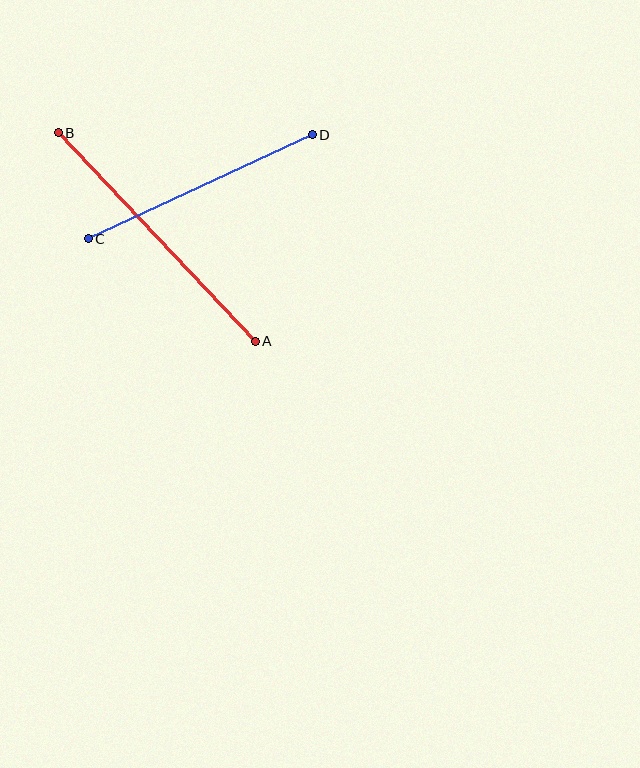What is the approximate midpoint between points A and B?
The midpoint is at approximately (157, 237) pixels.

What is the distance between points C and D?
The distance is approximately 247 pixels.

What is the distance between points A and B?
The distance is approximately 287 pixels.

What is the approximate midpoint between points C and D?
The midpoint is at approximately (200, 187) pixels.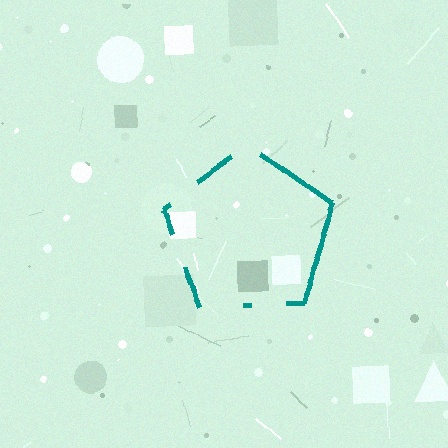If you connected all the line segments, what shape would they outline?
They would outline a pentagon.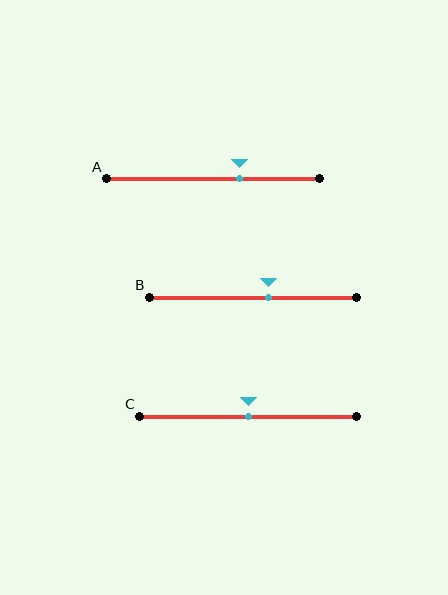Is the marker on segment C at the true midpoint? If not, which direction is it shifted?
Yes, the marker on segment C is at the true midpoint.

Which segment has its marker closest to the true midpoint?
Segment C has its marker closest to the true midpoint.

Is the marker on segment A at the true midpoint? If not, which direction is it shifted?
No, the marker on segment A is shifted to the right by about 12% of the segment length.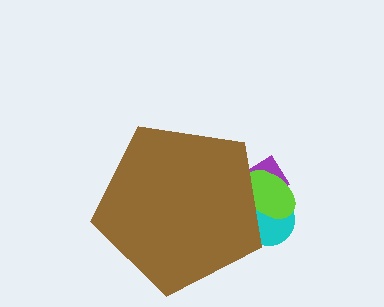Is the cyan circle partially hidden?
Yes, the cyan circle is partially hidden behind the brown pentagon.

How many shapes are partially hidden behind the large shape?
3 shapes are partially hidden.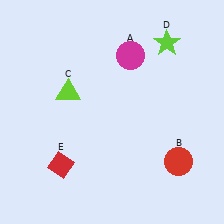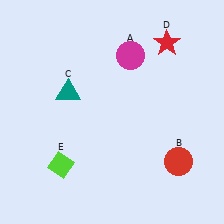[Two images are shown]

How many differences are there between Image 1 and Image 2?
There are 3 differences between the two images.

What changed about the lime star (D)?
In Image 1, D is lime. In Image 2, it changed to red.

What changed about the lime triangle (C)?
In Image 1, C is lime. In Image 2, it changed to teal.